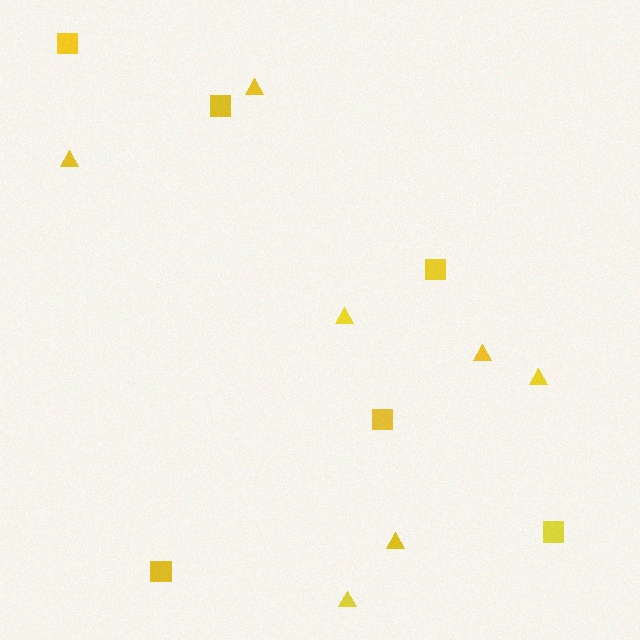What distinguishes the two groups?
There are 2 groups: one group of triangles (7) and one group of squares (6).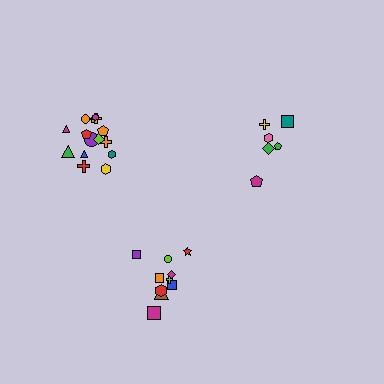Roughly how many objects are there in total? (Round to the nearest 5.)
Roughly 30 objects in total.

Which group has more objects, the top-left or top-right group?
The top-left group.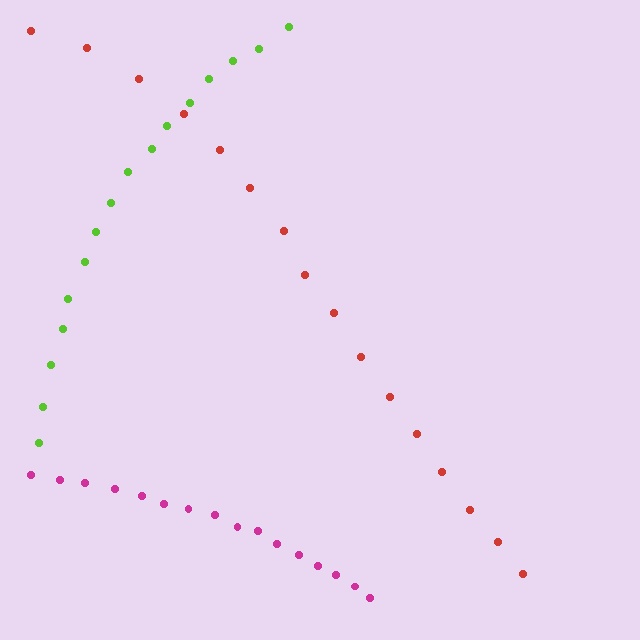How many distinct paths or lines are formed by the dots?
There are 3 distinct paths.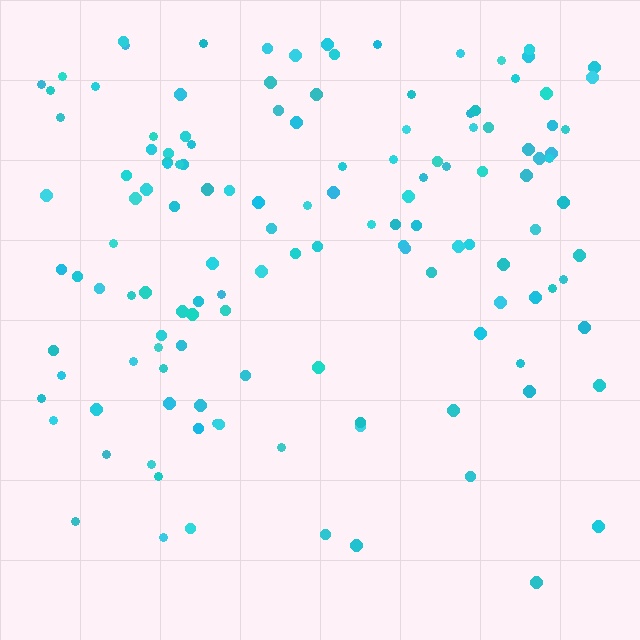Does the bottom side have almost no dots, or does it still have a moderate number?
Still a moderate number, just noticeably fewer than the top.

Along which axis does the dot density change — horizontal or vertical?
Vertical.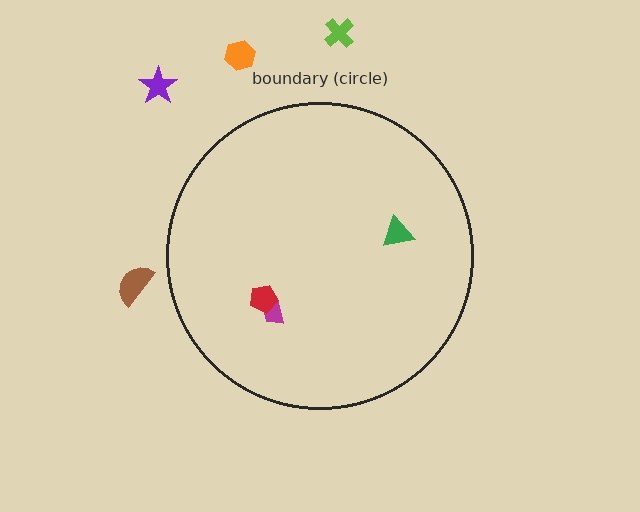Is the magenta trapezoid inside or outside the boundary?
Inside.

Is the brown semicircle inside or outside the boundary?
Outside.